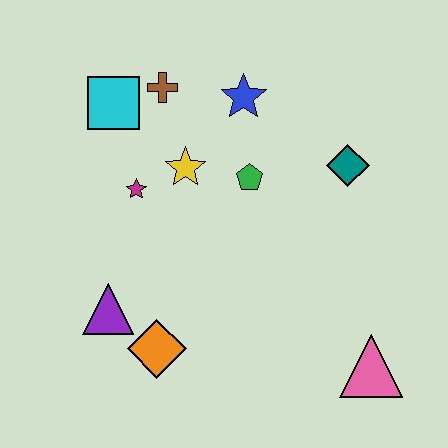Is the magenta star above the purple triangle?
Yes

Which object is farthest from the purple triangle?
The teal diamond is farthest from the purple triangle.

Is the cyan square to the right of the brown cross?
No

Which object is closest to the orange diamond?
The purple triangle is closest to the orange diamond.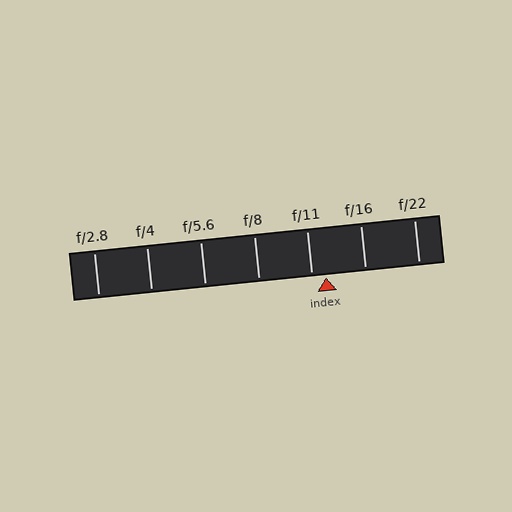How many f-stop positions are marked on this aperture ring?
There are 7 f-stop positions marked.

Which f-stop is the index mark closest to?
The index mark is closest to f/11.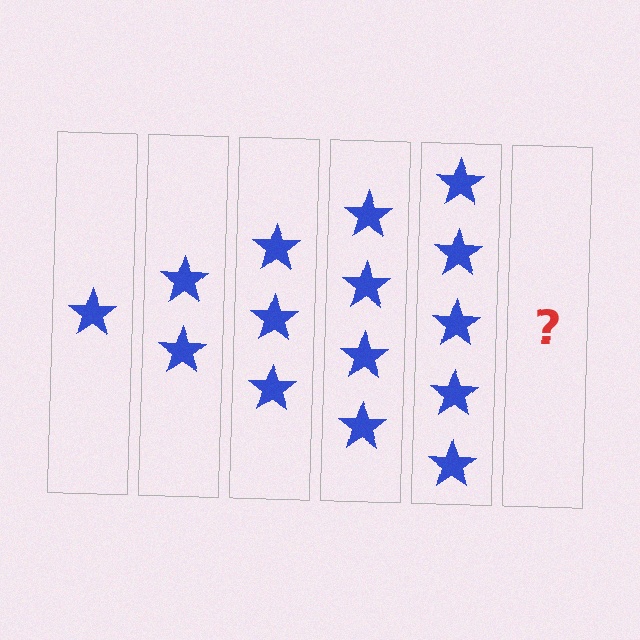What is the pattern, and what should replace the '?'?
The pattern is that each step adds one more star. The '?' should be 6 stars.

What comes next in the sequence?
The next element should be 6 stars.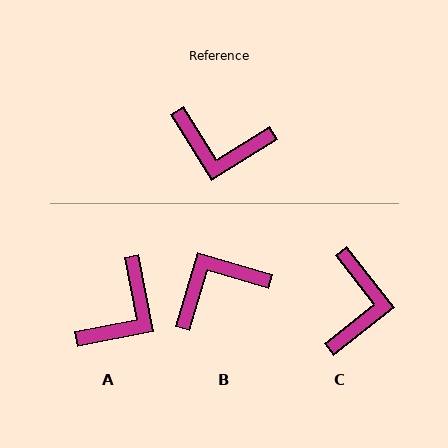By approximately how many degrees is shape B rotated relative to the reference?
Approximately 138 degrees clockwise.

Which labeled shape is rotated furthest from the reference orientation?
B, about 138 degrees away.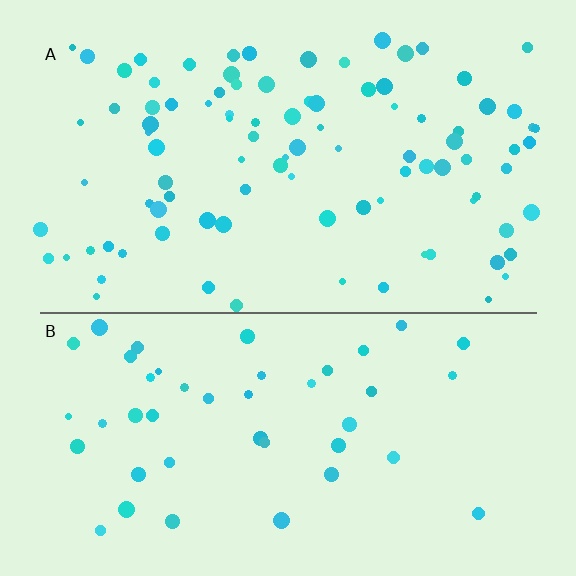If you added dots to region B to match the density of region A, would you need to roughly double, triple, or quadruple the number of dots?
Approximately double.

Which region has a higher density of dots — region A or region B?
A (the top).